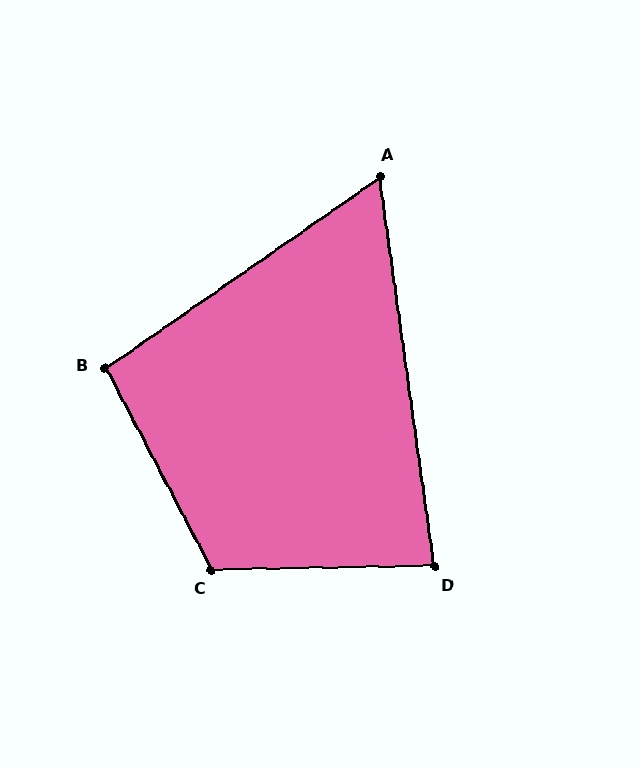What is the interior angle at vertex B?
Approximately 97 degrees (obtuse).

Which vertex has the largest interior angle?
C, at approximately 117 degrees.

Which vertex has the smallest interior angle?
A, at approximately 63 degrees.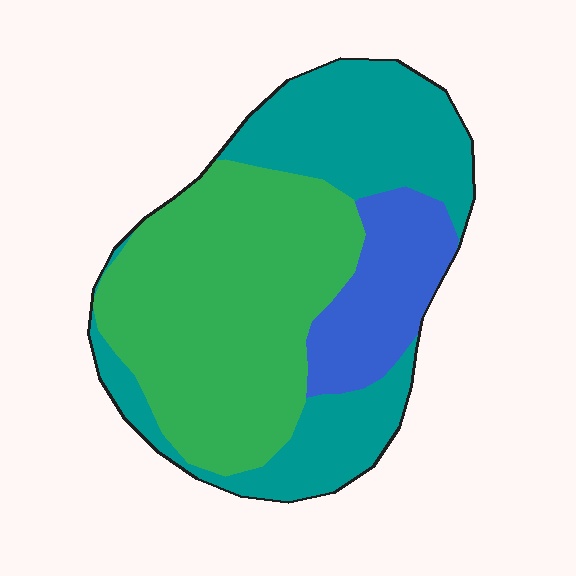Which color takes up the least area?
Blue, at roughly 15%.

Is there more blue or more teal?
Teal.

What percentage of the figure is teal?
Teal takes up about three eighths (3/8) of the figure.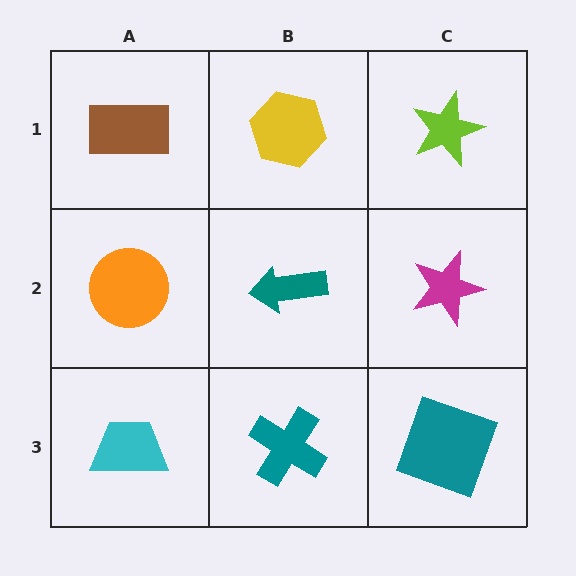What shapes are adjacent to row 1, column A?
An orange circle (row 2, column A), a yellow hexagon (row 1, column B).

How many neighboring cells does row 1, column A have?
2.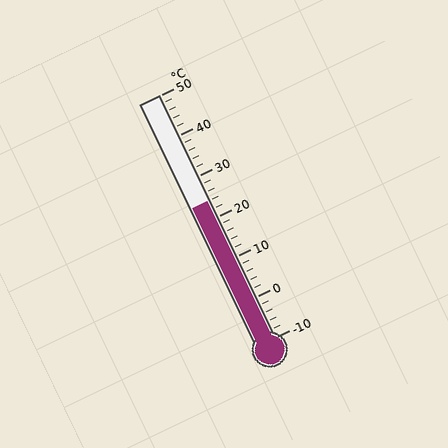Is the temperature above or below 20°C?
The temperature is above 20°C.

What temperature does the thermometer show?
The thermometer shows approximately 24°C.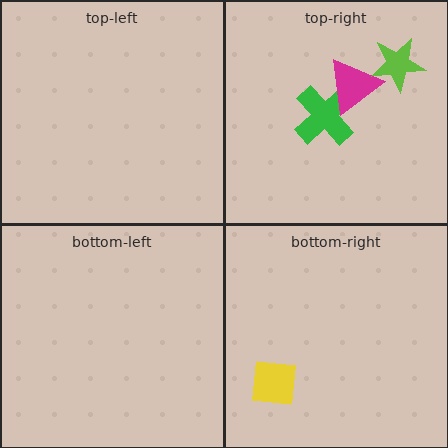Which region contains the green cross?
The top-right region.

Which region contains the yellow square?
The bottom-right region.